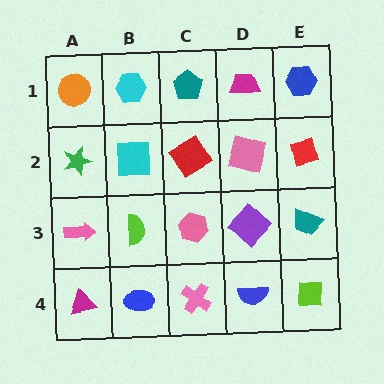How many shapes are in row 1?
5 shapes.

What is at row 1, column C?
A teal pentagon.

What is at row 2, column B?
A cyan square.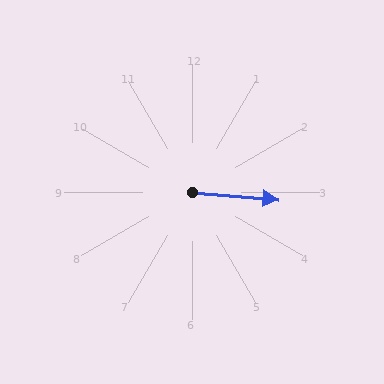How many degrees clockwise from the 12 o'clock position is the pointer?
Approximately 95 degrees.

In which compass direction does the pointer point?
East.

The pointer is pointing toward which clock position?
Roughly 3 o'clock.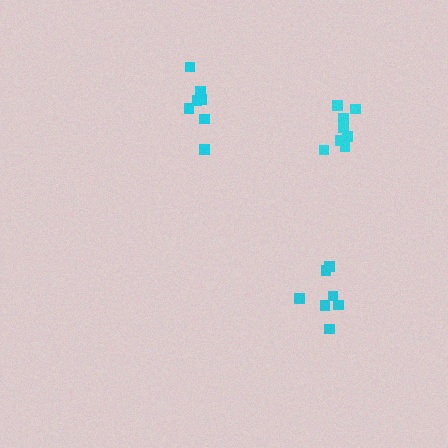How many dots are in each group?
Group 1: 7 dots, Group 2: 7 dots, Group 3: 8 dots (22 total).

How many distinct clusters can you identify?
There are 3 distinct clusters.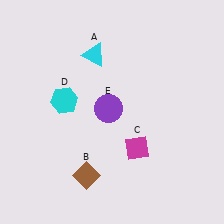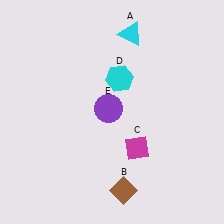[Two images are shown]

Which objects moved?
The objects that moved are: the cyan triangle (A), the brown diamond (B), the cyan hexagon (D).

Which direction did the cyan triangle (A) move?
The cyan triangle (A) moved right.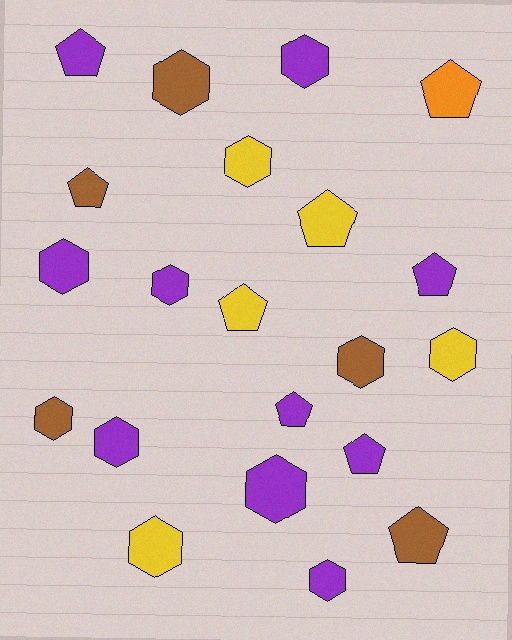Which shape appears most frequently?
Hexagon, with 12 objects.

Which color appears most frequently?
Purple, with 10 objects.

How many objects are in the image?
There are 21 objects.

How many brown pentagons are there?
There are 2 brown pentagons.